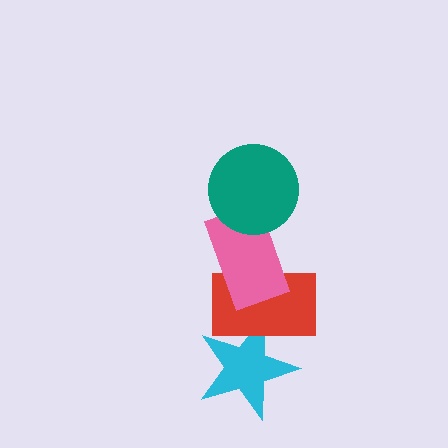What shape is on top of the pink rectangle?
The teal circle is on top of the pink rectangle.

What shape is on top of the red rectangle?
The pink rectangle is on top of the red rectangle.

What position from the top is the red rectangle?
The red rectangle is 3rd from the top.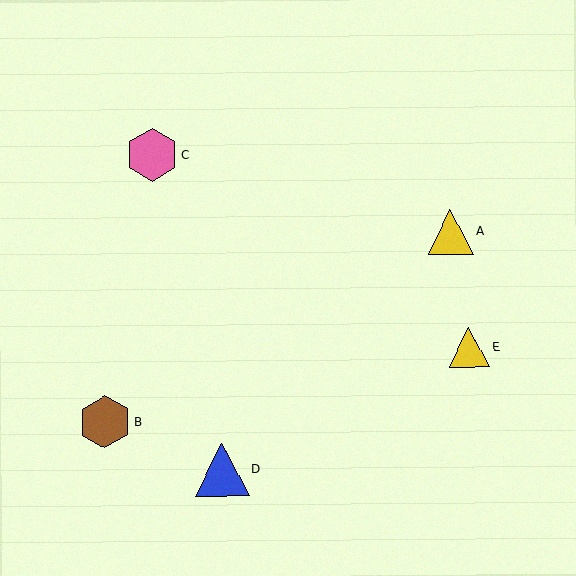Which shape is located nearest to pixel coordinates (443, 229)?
The yellow triangle (labeled A) at (451, 232) is nearest to that location.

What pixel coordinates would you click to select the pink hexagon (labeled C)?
Click at (152, 155) to select the pink hexagon C.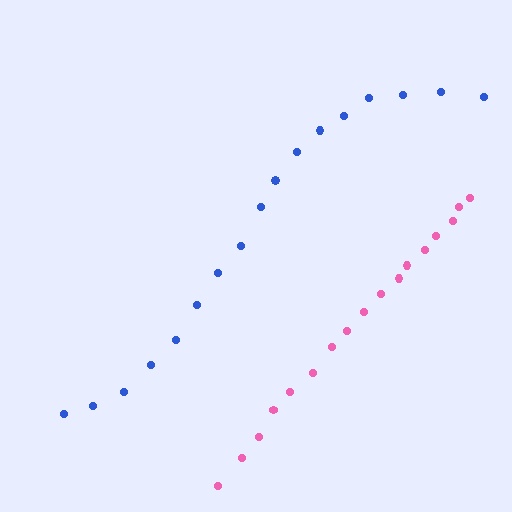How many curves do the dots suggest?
There are 2 distinct paths.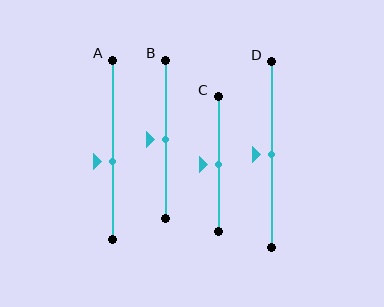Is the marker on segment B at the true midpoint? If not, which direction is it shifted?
Yes, the marker on segment B is at the true midpoint.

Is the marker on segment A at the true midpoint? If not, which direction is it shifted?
No, the marker on segment A is shifted downward by about 6% of the segment length.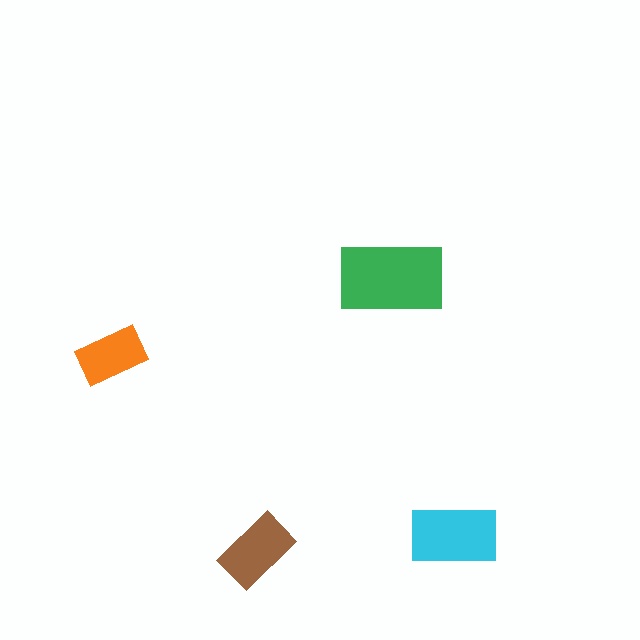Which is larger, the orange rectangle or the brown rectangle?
The brown one.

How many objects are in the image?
There are 4 objects in the image.